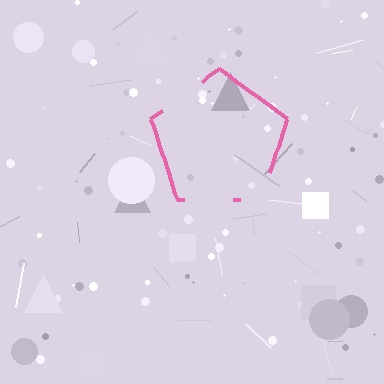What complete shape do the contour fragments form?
The contour fragments form a pentagon.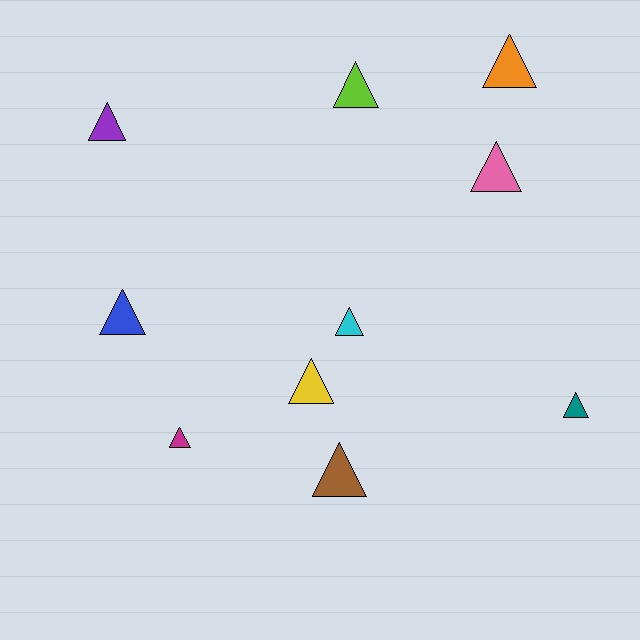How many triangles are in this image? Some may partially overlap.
There are 10 triangles.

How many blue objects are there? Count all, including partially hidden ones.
There is 1 blue object.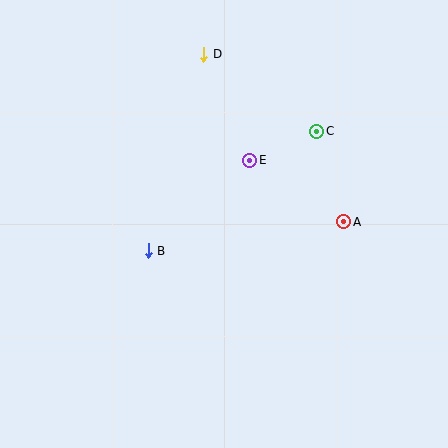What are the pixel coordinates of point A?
Point A is at (344, 222).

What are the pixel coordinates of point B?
Point B is at (148, 251).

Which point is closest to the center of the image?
Point E at (250, 160) is closest to the center.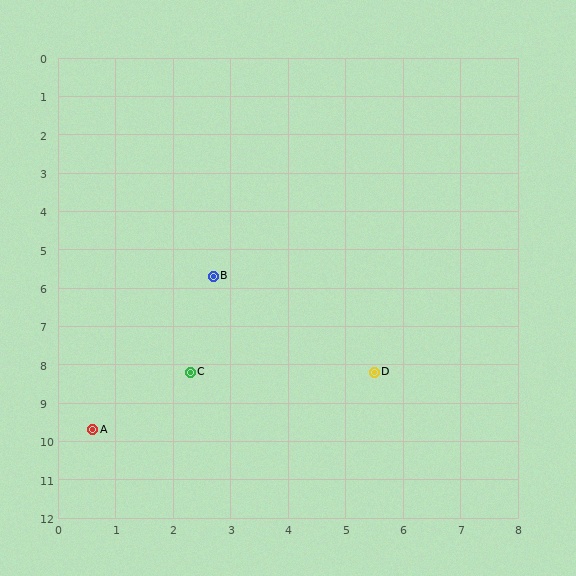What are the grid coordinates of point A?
Point A is at approximately (0.6, 9.7).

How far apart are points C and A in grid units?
Points C and A are about 2.3 grid units apart.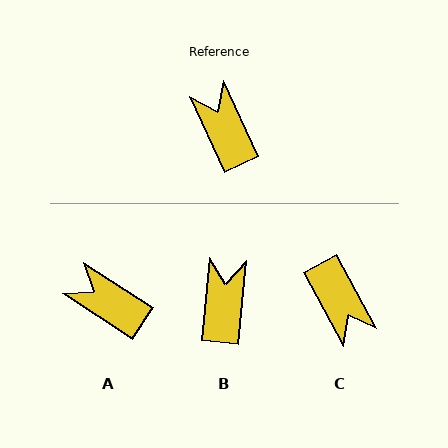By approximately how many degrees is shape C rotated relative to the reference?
Approximately 176 degrees clockwise.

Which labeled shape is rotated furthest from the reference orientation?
C, about 176 degrees away.